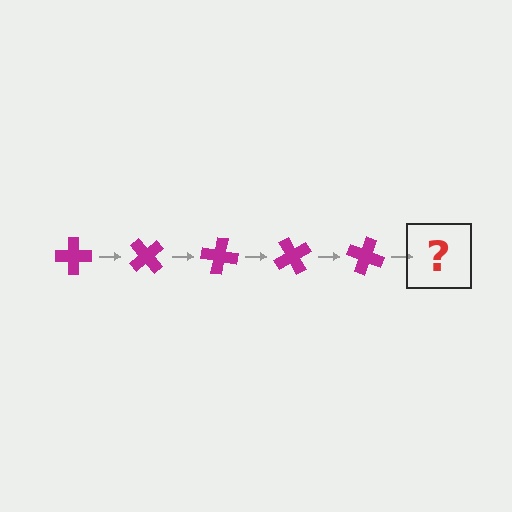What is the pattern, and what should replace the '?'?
The pattern is that the cross rotates 50 degrees each step. The '?' should be a magenta cross rotated 250 degrees.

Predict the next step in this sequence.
The next step is a magenta cross rotated 250 degrees.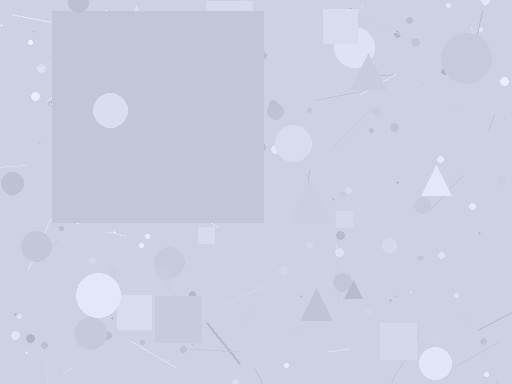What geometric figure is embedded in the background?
A square is embedded in the background.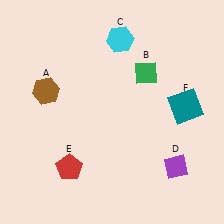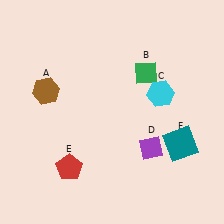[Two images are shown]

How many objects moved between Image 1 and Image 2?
3 objects moved between the two images.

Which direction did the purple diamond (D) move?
The purple diamond (D) moved left.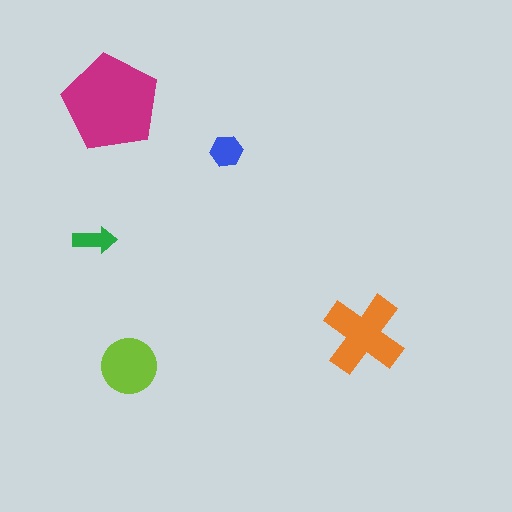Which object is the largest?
The magenta pentagon.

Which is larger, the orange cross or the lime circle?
The orange cross.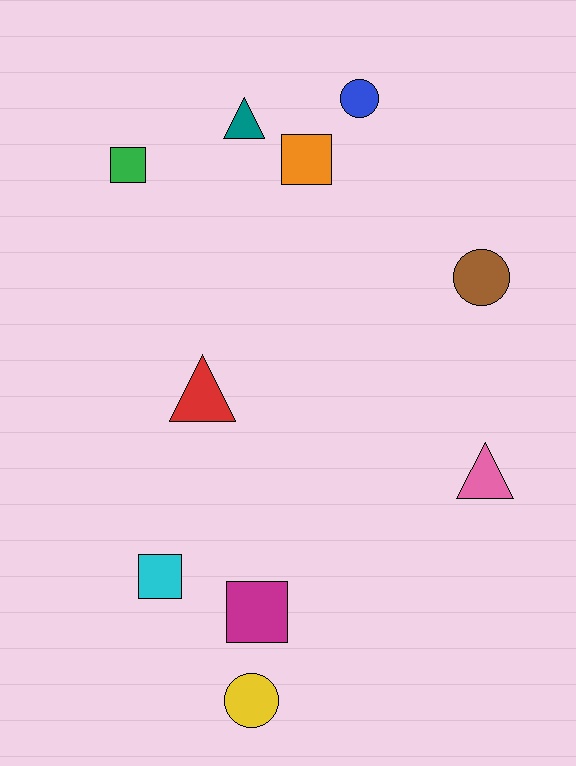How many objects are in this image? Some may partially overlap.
There are 10 objects.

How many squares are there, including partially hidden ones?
There are 4 squares.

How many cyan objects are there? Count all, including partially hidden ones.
There is 1 cyan object.